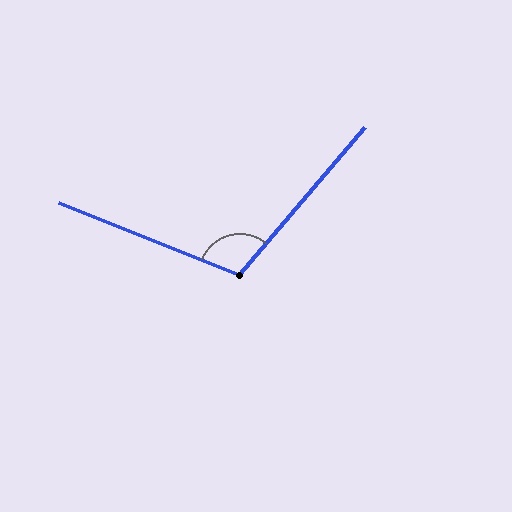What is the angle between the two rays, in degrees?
Approximately 109 degrees.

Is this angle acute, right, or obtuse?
It is obtuse.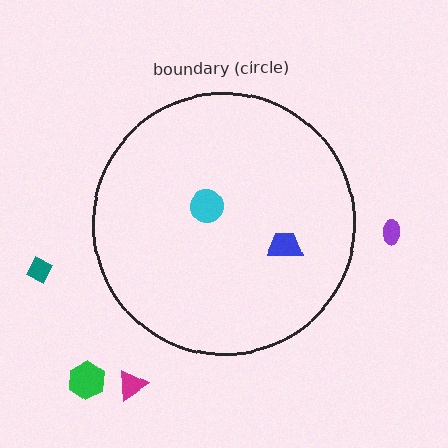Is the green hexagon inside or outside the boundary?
Outside.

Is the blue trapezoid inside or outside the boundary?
Inside.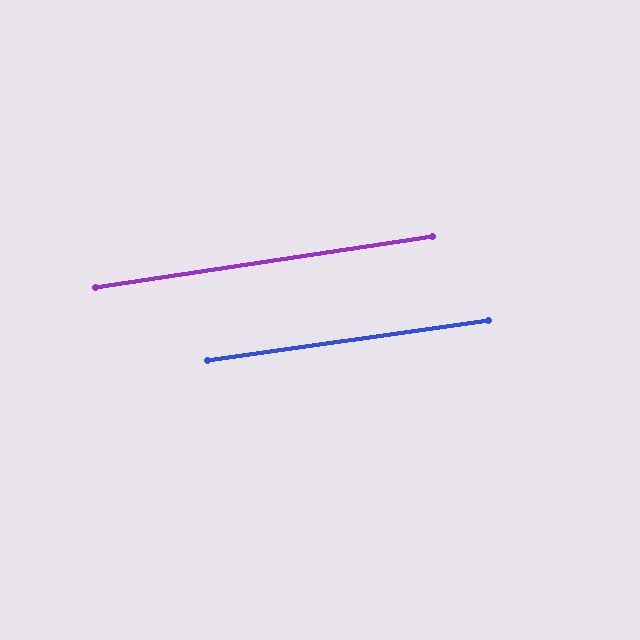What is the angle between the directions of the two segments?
Approximately 1 degree.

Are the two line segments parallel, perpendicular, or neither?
Parallel — their directions differ by only 0.6°.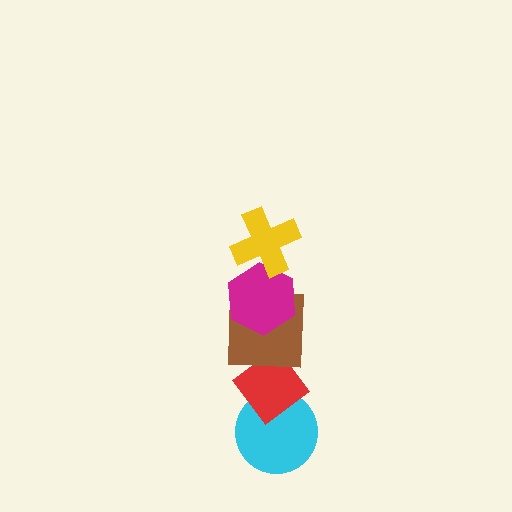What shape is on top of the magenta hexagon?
The yellow cross is on top of the magenta hexagon.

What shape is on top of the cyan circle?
The red diamond is on top of the cyan circle.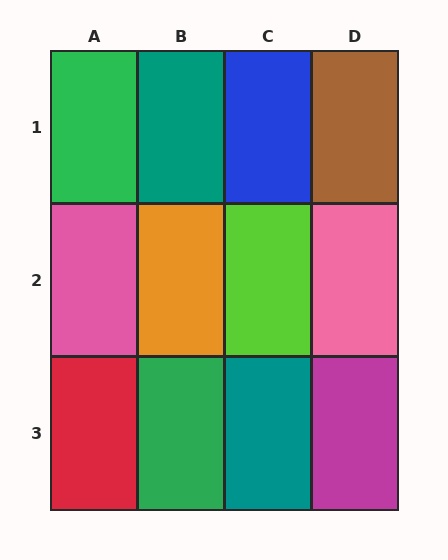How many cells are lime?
1 cell is lime.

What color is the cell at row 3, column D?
Magenta.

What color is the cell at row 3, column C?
Teal.